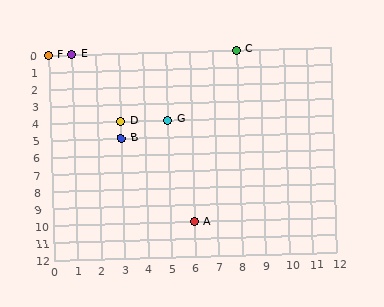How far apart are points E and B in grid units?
Points E and B are 2 columns and 5 rows apart (about 5.4 grid units diagonally).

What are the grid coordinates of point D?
Point D is at grid coordinates (3, 4).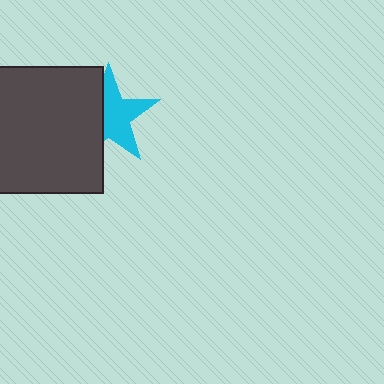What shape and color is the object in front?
The object in front is a dark gray rectangle.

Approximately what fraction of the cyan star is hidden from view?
Roughly 39% of the cyan star is hidden behind the dark gray rectangle.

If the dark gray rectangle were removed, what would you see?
You would see the complete cyan star.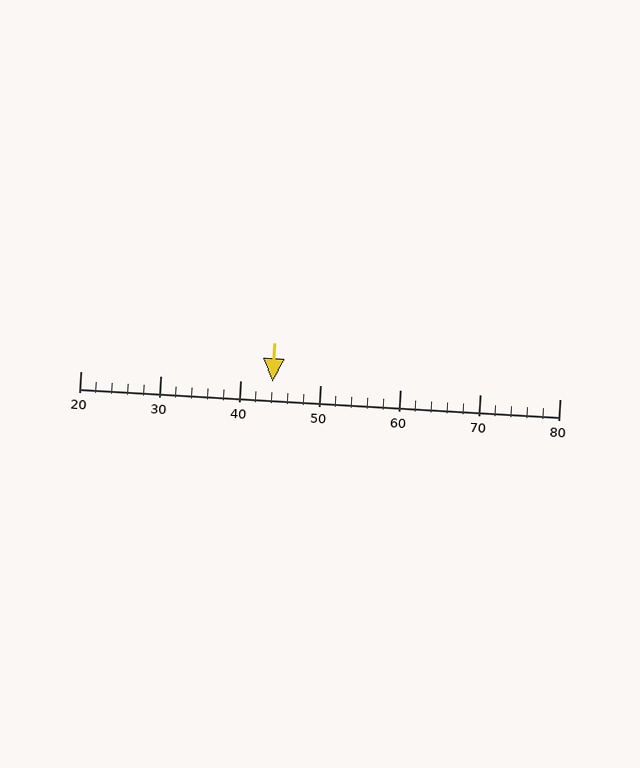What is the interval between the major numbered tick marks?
The major tick marks are spaced 10 units apart.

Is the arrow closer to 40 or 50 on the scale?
The arrow is closer to 40.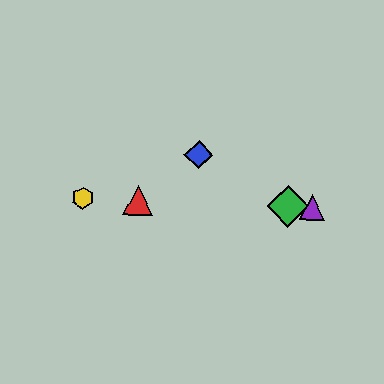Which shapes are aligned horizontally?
The red triangle, the green diamond, the yellow hexagon, the purple triangle are aligned horizontally.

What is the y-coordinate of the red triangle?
The red triangle is at y≈200.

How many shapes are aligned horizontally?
4 shapes (the red triangle, the green diamond, the yellow hexagon, the purple triangle) are aligned horizontally.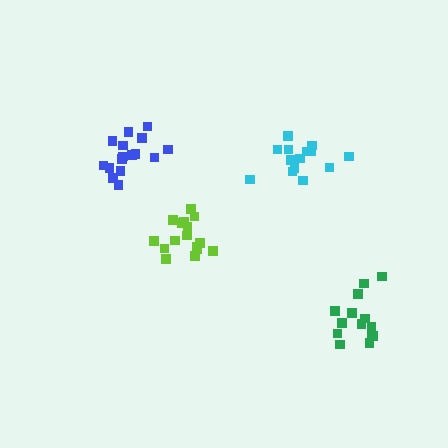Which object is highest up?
The blue cluster is topmost.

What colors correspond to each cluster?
The clusters are colored: blue, cyan, green, lime.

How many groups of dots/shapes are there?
There are 4 groups.